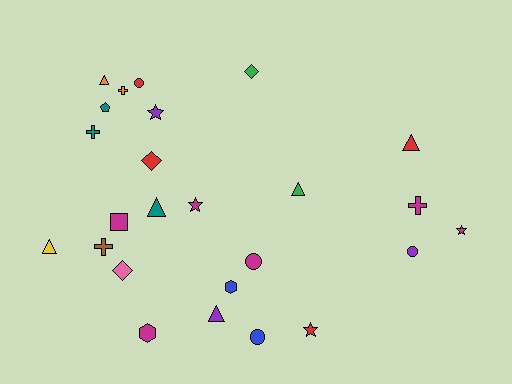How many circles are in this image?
There are 4 circles.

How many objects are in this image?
There are 25 objects.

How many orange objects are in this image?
There are 2 orange objects.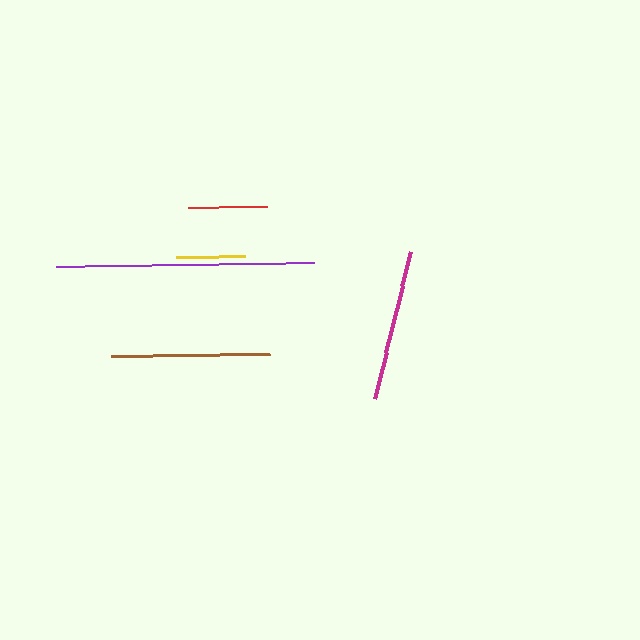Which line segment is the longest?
The purple line is the longest at approximately 258 pixels.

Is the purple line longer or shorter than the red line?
The purple line is longer than the red line.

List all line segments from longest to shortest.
From longest to shortest: purple, brown, magenta, red, yellow.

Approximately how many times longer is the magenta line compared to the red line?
The magenta line is approximately 1.9 times the length of the red line.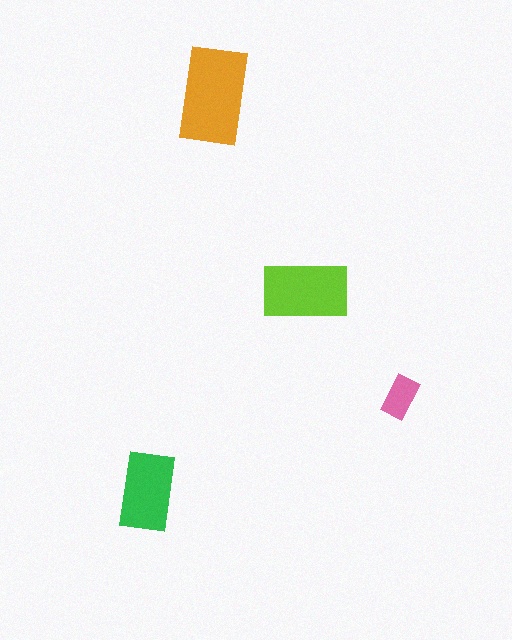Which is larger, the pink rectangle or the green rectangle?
The green one.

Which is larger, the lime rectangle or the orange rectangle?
The orange one.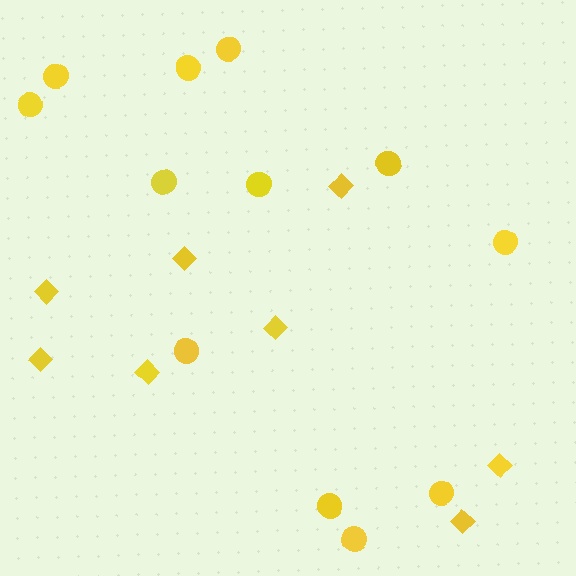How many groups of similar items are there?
There are 2 groups: one group of diamonds (8) and one group of circles (12).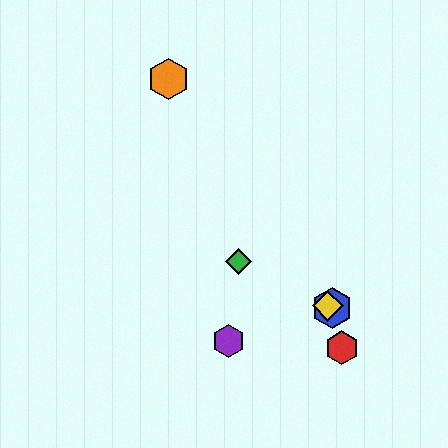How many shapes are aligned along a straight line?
3 shapes (the blue hexagon, the green diamond, the yellow diamond) are aligned along a straight line.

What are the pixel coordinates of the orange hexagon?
The orange hexagon is at (168, 79).